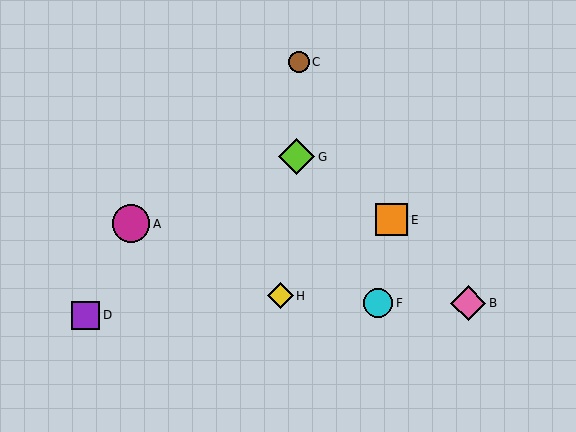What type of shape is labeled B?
Shape B is a pink diamond.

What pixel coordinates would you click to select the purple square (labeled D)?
Click at (86, 315) to select the purple square D.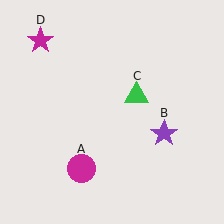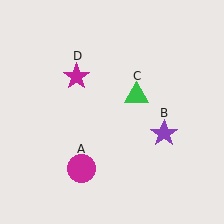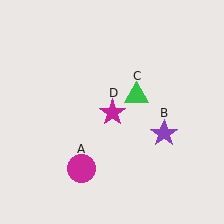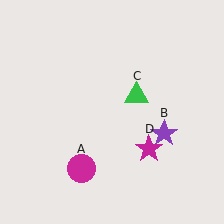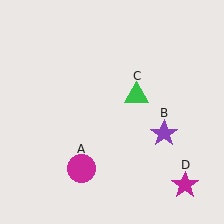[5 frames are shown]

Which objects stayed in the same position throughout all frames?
Magenta circle (object A) and purple star (object B) and green triangle (object C) remained stationary.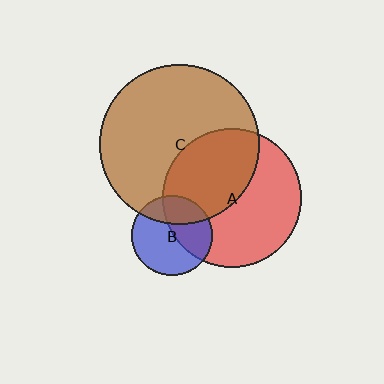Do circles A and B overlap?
Yes.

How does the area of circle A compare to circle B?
Approximately 3.0 times.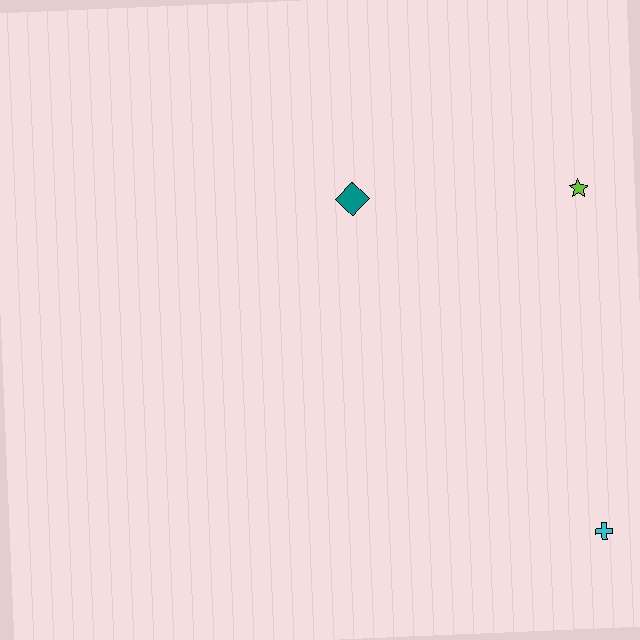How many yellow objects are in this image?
There are no yellow objects.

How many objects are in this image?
There are 3 objects.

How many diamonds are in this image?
There is 1 diamond.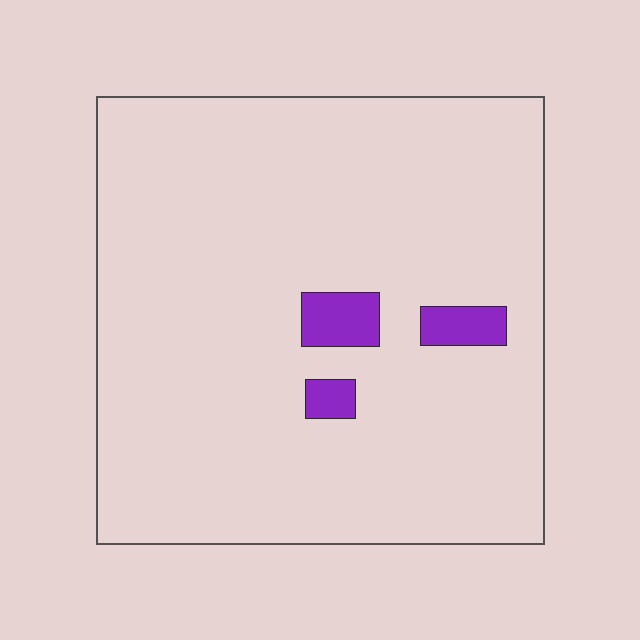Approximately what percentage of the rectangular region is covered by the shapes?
Approximately 5%.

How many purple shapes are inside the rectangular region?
3.